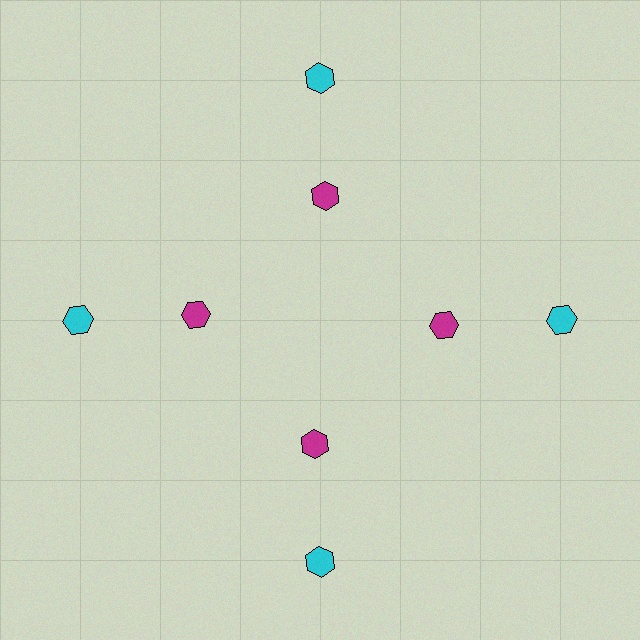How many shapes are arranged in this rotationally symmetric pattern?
There are 8 shapes, arranged in 4 groups of 2.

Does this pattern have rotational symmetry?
Yes, this pattern has 4-fold rotational symmetry. It looks the same after rotating 90 degrees around the center.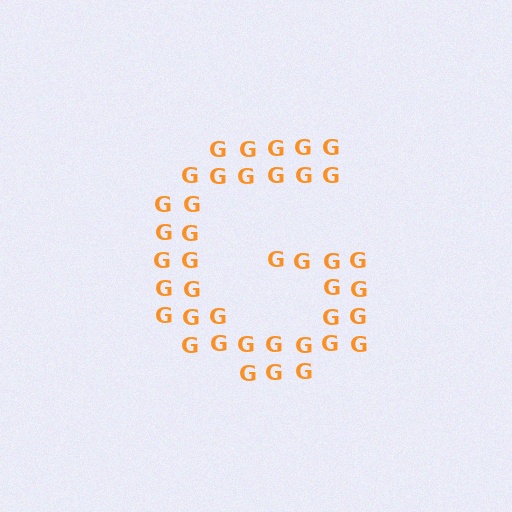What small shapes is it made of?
It is made of small letter G's.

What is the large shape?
The large shape is the letter G.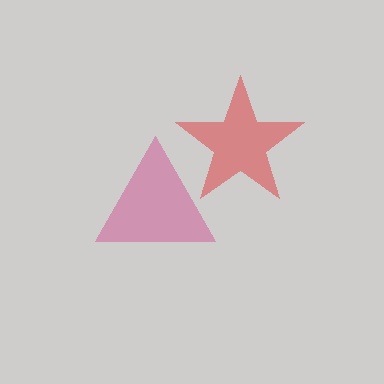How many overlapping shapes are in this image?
There are 2 overlapping shapes in the image.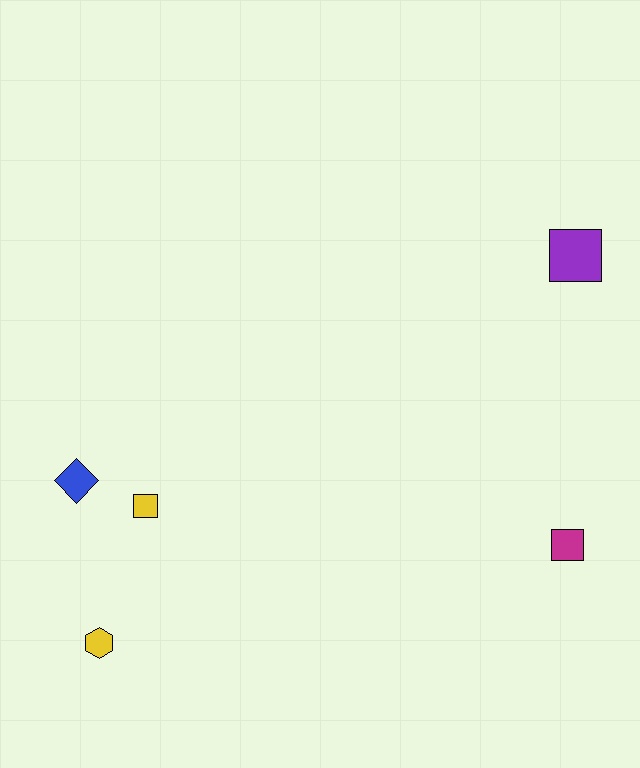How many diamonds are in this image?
There is 1 diamond.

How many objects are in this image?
There are 5 objects.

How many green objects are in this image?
There are no green objects.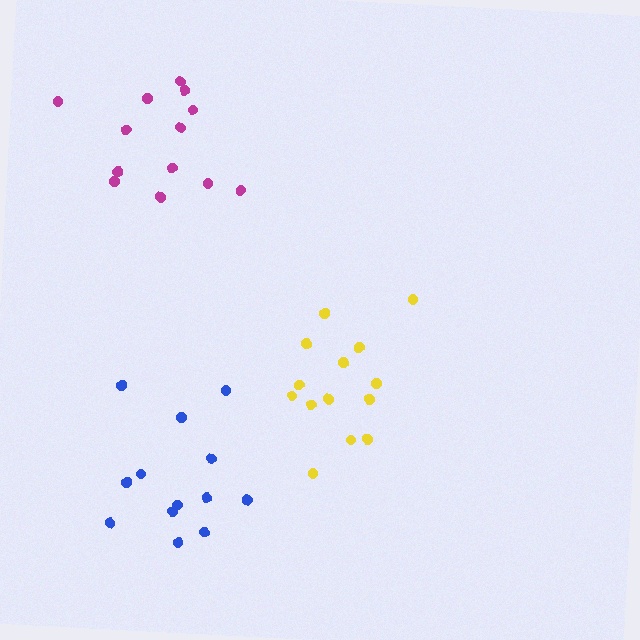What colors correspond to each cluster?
The clusters are colored: magenta, yellow, blue.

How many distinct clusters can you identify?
There are 3 distinct clusters.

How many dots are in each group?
Group 1: 13 dots, Group 2: 14 dots, Group 3: 13 dots (40 total).